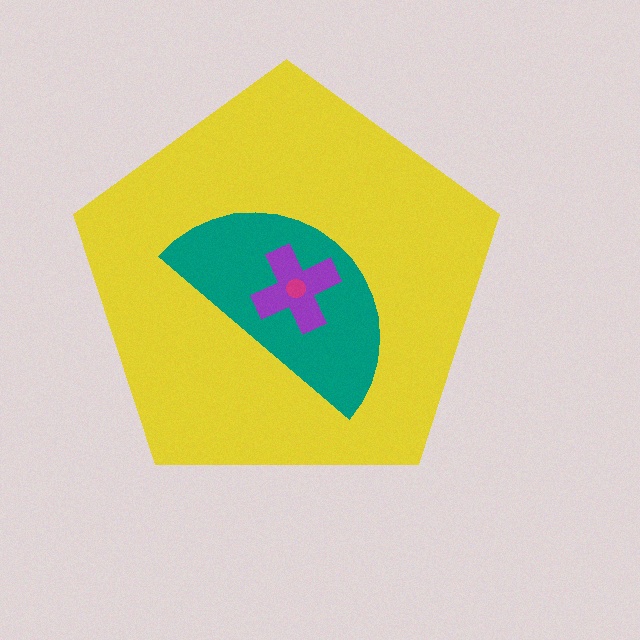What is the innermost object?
The magenta circle.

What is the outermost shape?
The yellow pentagon.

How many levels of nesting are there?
4.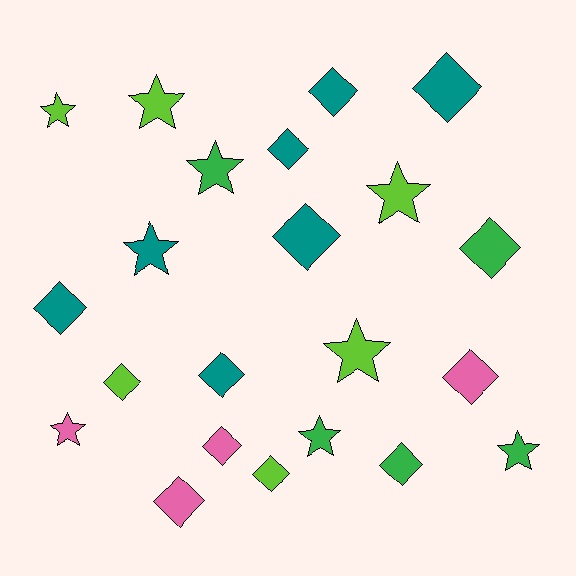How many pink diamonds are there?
There are 3 pink diamonds.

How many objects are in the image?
There are 22 objects.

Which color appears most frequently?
Teal, with 7 objects.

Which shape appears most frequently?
Diamond, with 13 objects.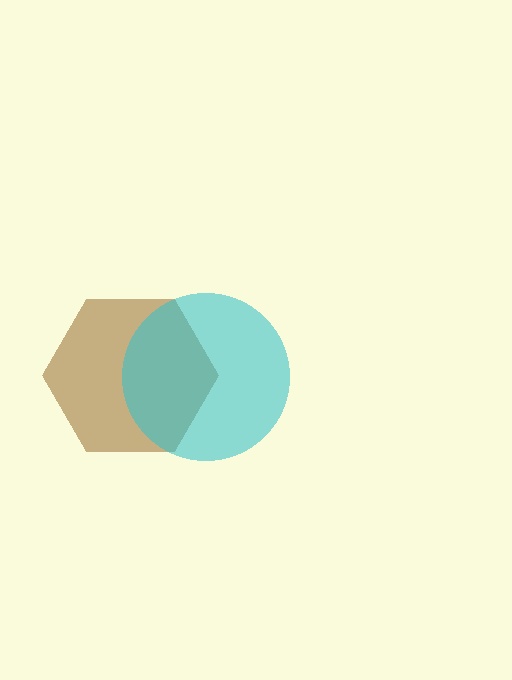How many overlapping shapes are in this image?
There are 2 overlapping shapes in the image.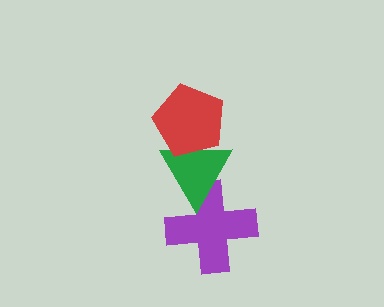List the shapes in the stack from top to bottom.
From top to bottom: the red pentagon, the green triangle, the purple cross.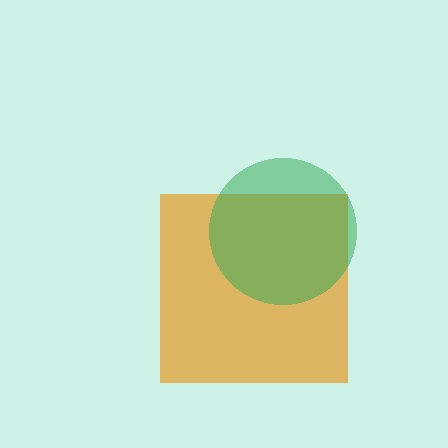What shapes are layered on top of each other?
The layered shapes are: an orange square, a green circle.